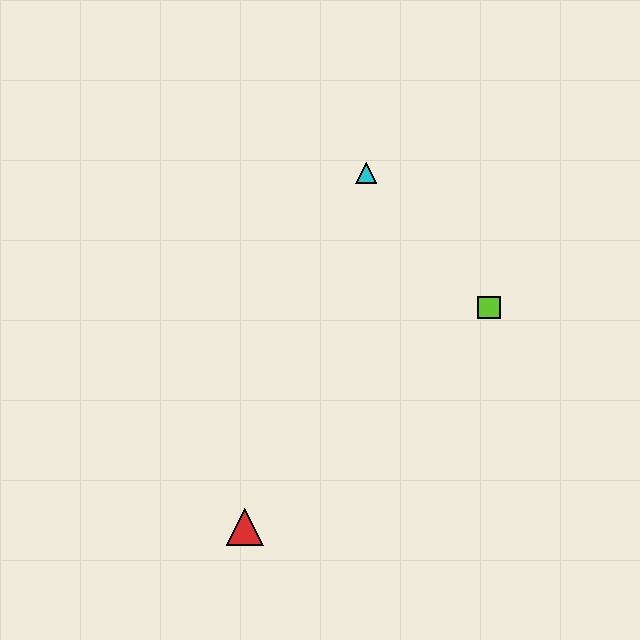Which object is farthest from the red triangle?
The cyan triangle is farthest from the red triangle.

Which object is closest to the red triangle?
The lime square is closest to the red triangle.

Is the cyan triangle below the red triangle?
No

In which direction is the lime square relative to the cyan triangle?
The lime square is below the cyan triangle.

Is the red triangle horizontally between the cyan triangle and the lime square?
No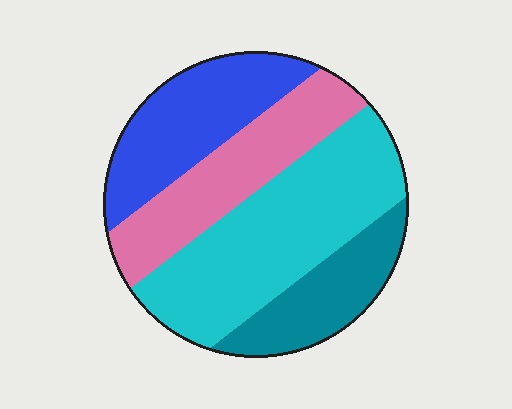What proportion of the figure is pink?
Pink covers around 25% of the figure.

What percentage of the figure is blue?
Blue takes up between a sixth and a third of the figure.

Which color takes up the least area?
Teal, at roughly 15%.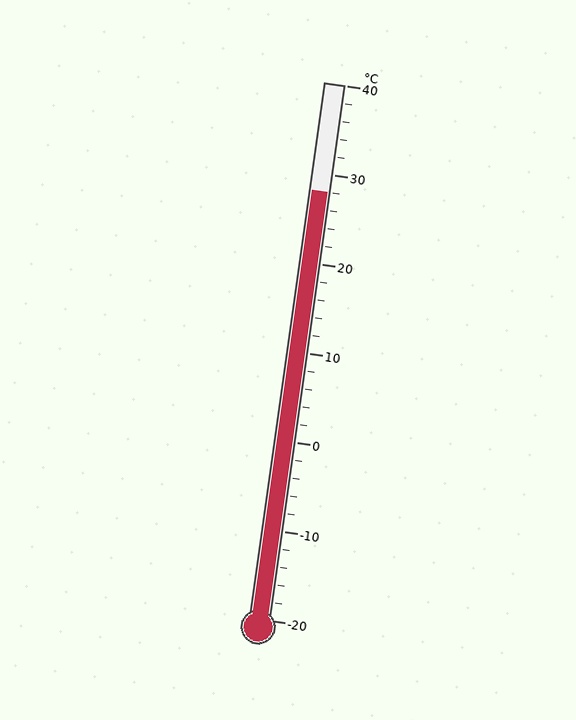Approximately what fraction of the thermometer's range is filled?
The thermometer is filled to approximately 80% of its range.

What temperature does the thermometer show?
The thermometer shows approximately 28°C.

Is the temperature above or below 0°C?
The temperature is above 0°C.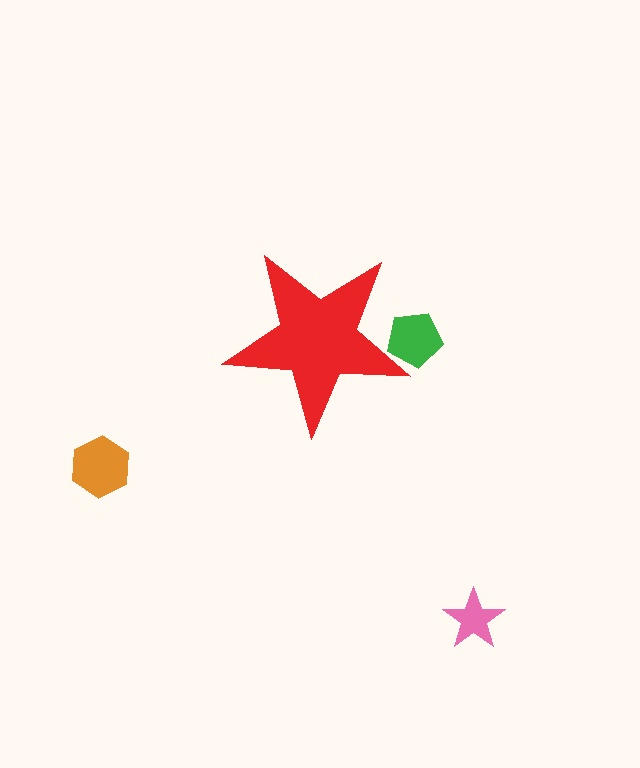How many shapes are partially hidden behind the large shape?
1 shape is partially hidden.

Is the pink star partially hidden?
No, the pink star is fully visible.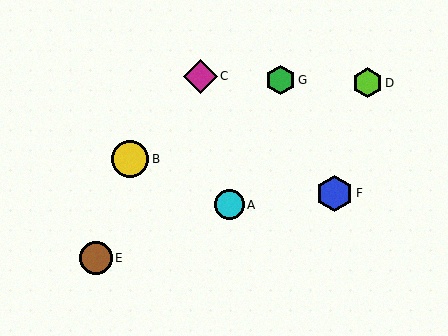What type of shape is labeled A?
Shape A is a cyan circle.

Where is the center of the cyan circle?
The center of the cyan circle is at (230, 205).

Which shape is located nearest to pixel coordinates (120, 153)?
The yellow circle (labeled B) at (130, 159) is nearest to that location.